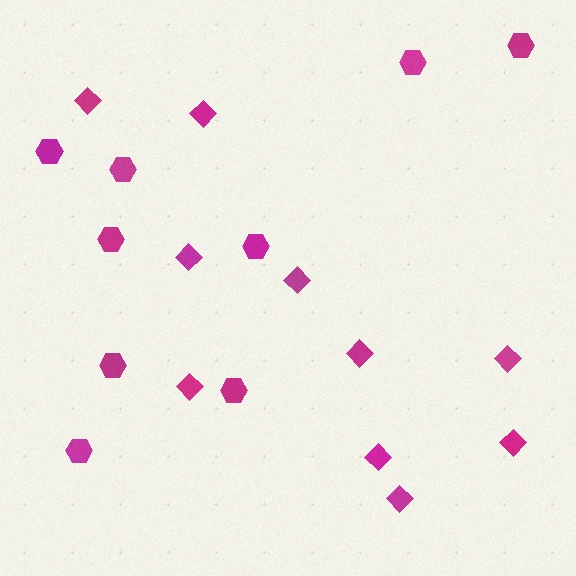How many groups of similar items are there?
There are 2 groups: one group of diamonds (10) and one group of hexagons (9).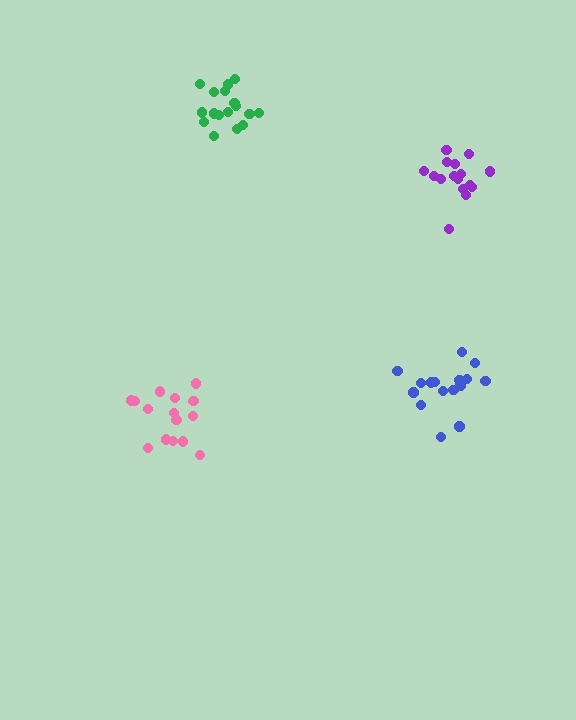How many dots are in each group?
Group 1: 17 dots, Group 2: 16 dots, Group 3: 16 dots, Group 4: 15 dots (64 total).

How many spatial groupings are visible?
There are 4 spatial groupings.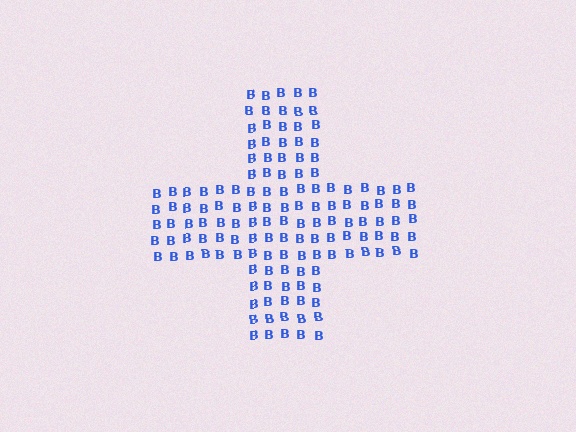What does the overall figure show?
The overall figure shows a cross.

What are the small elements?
The small elements are letter B's.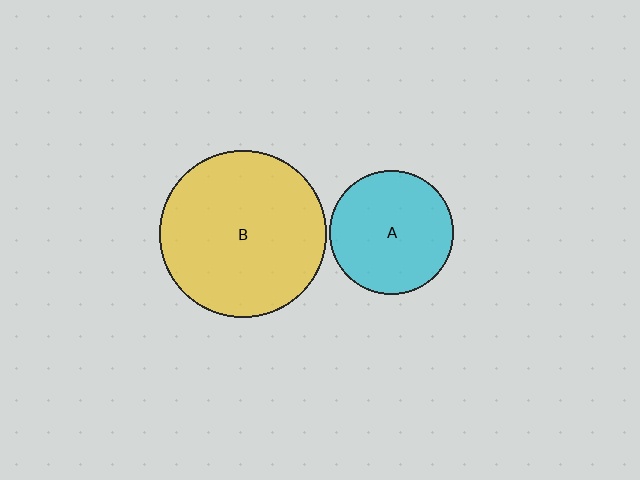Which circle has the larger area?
Circle B (yellow).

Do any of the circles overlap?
No, none of the circles overlap.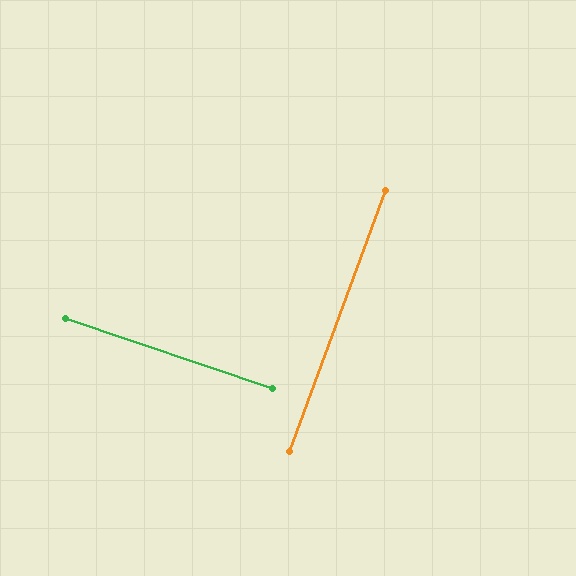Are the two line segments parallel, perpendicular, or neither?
Perpendicular — they meet at approximately 89°.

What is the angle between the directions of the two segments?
Approximately 89 degrees.